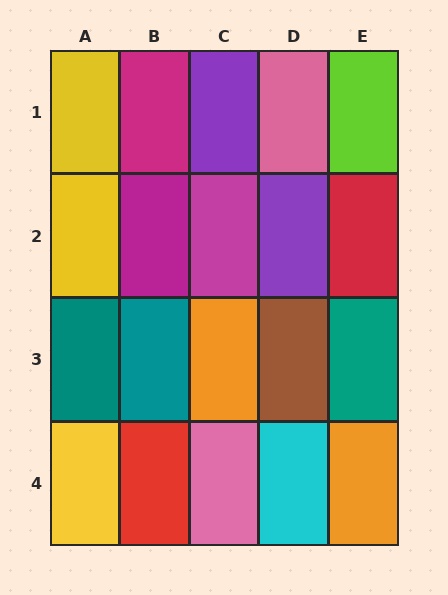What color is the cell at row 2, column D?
Purple.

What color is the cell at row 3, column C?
Orange.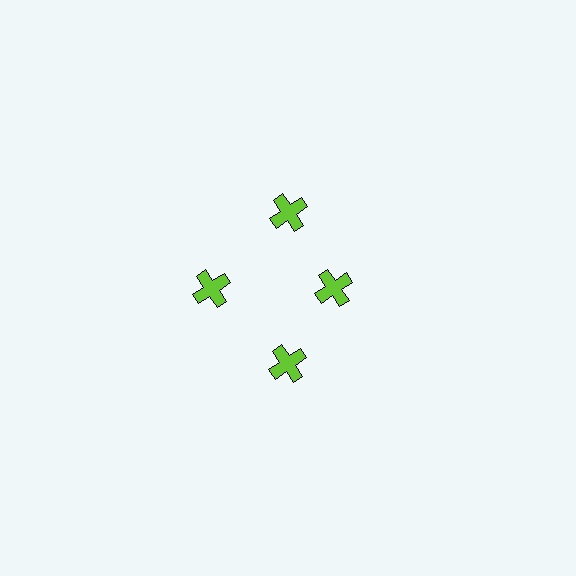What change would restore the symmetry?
The symmetry would be restored by moving it outward, back onto the ring so that all 4 crosses sit at equal angles and equal distance from the center.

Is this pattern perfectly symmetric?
No. The 4 lime crosses are arranged in a ring, but one element near the 3 o'clock position is pulled inward toward the center, breaking the 4-fold rotational symmetry.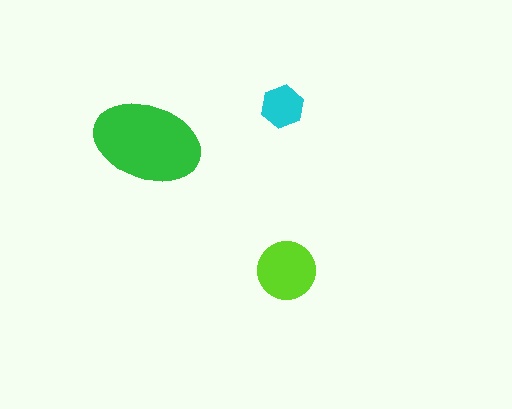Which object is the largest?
The green ellipse.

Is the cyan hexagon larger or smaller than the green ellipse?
Smaller.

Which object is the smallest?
The cyan hexagon.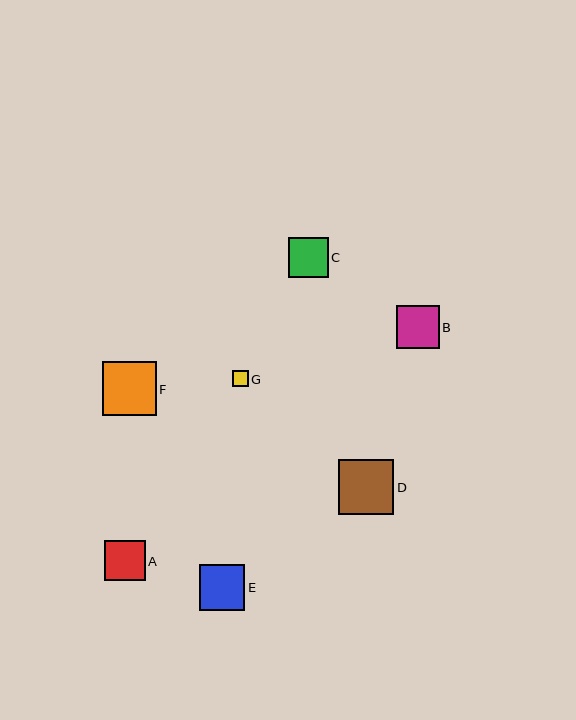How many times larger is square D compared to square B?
Square D is approximately 1.3 times the size of square B.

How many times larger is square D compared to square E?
Square D is approximately 1.2 times the size of square E.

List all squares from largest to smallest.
From largest to smallest: D, F, E, B, A, C, G.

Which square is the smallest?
Square G is the smallest with a size of approximately 15 pixels.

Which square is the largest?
Square D is the largest with a size of approximately 55 pixels.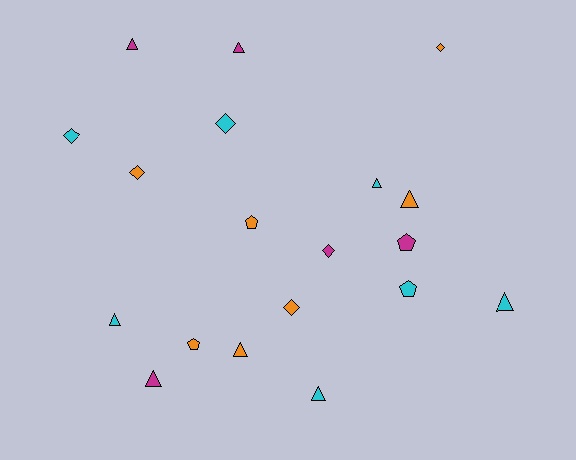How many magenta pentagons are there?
There is 1 magenta pentagon.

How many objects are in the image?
There are 19 objects.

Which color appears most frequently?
Orange, with 7 objects.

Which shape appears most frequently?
Triangle, with 9 objects.